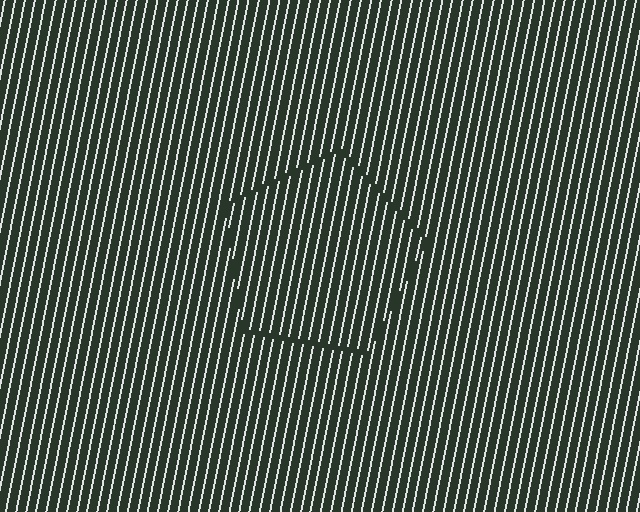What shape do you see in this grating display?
An illusory pentagon. The interior of the shape contains the same grating, shifted by half a period — the contour is defined by the phase discontinuity where line-ends from the inner and outer gratings abut.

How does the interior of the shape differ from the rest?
The interior of the shape contains the same grating, shifted by half a period — the contour is defined by the phase discontinuity where line-ends from the inner and outer gratings abut.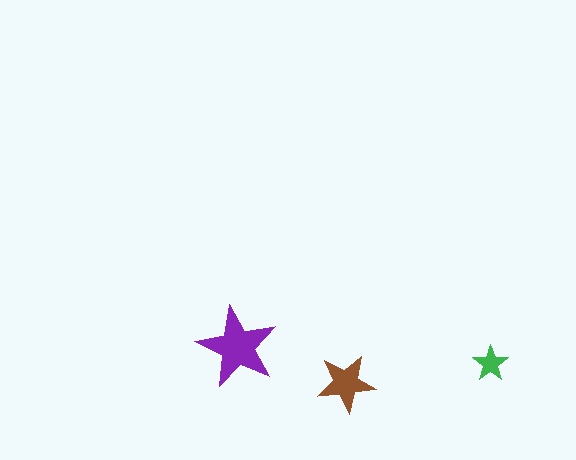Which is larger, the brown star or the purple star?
The purple one.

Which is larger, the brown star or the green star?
The brown one.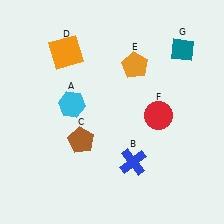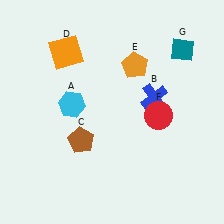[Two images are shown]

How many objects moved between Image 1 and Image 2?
1 object moved between the two images.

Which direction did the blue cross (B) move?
The blue cross (B) moved up.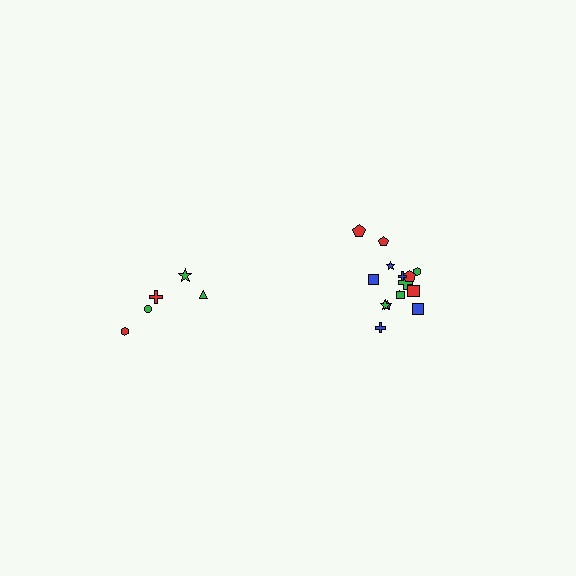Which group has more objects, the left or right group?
The right group.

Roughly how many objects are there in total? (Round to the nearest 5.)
Roughly 20 objects in total.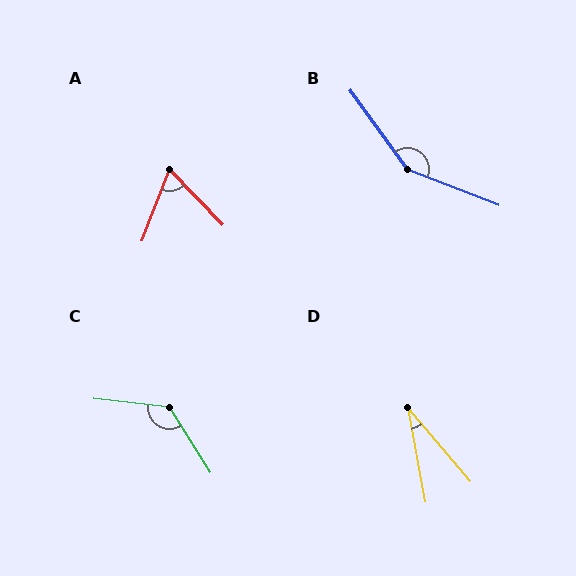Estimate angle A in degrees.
Approximately 65 degrees.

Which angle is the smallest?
D, at approximately 30 degrees.